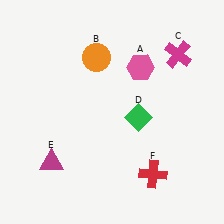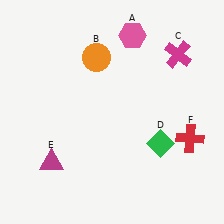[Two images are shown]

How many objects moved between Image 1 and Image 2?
3 objects moved between the two images.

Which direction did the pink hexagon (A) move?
The pink hexagon (A) moved up.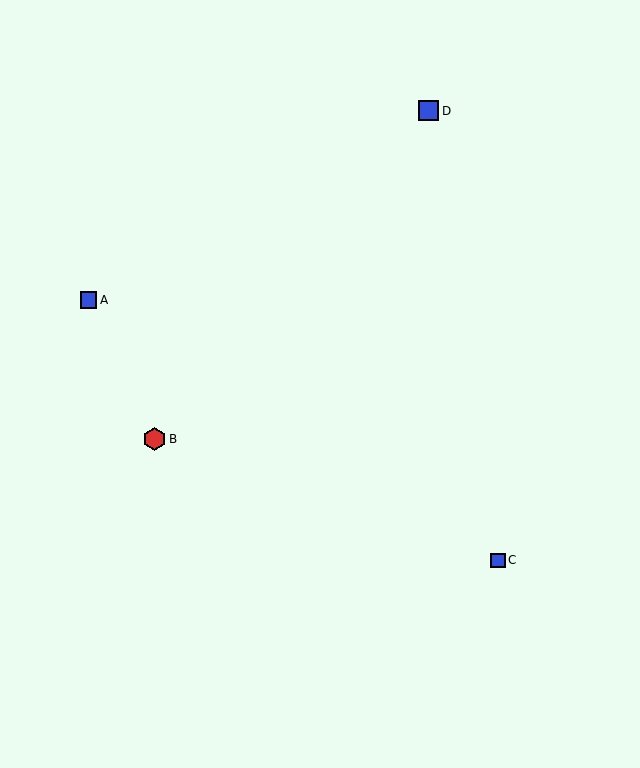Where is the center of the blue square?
The center of the blue square is at (498, 560).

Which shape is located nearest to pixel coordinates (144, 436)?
The red hexagon (labeled B) at (154, 439) is nearest to that location.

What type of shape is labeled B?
Shape B is a red hexagon.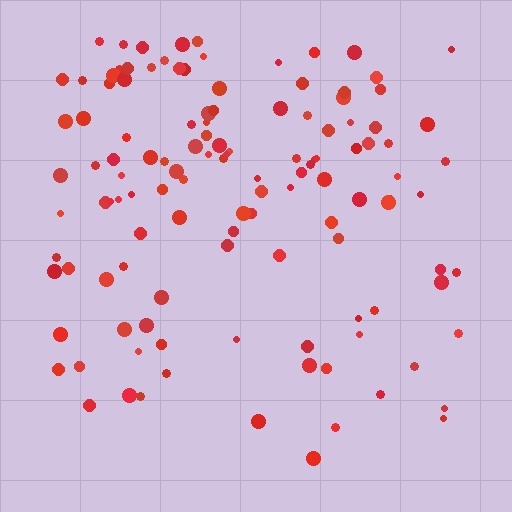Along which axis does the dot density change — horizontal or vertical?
Vertical.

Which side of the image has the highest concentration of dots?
The top.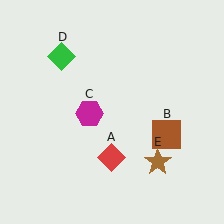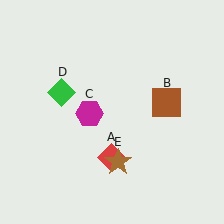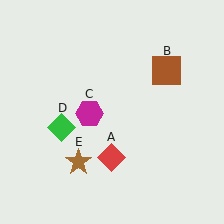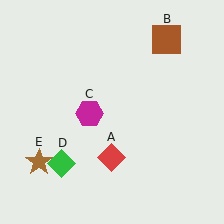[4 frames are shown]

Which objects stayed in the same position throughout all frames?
Red diamond (object A) and magenta hexagon (object C) remained stationary.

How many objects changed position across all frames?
3 objects changed position: brown square (object B), green diamond (object D), brown star (object E).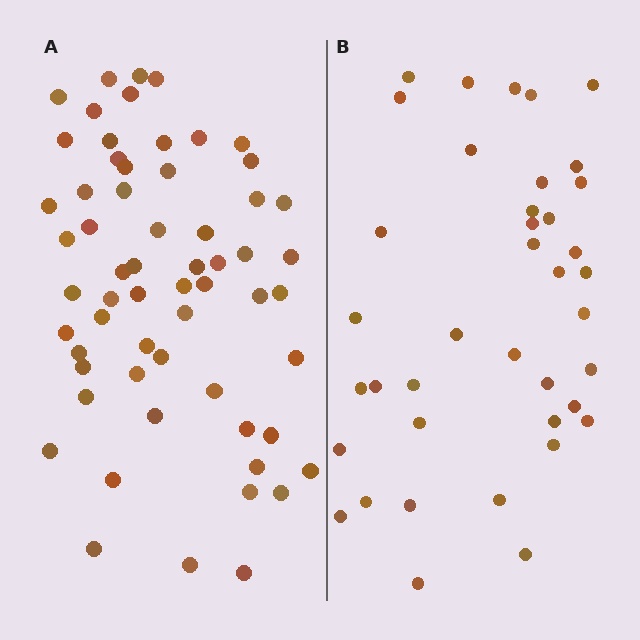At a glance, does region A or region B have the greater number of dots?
Region A (the left region) has more dots.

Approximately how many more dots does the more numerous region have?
Region A has approximately 20 more dots than region B.